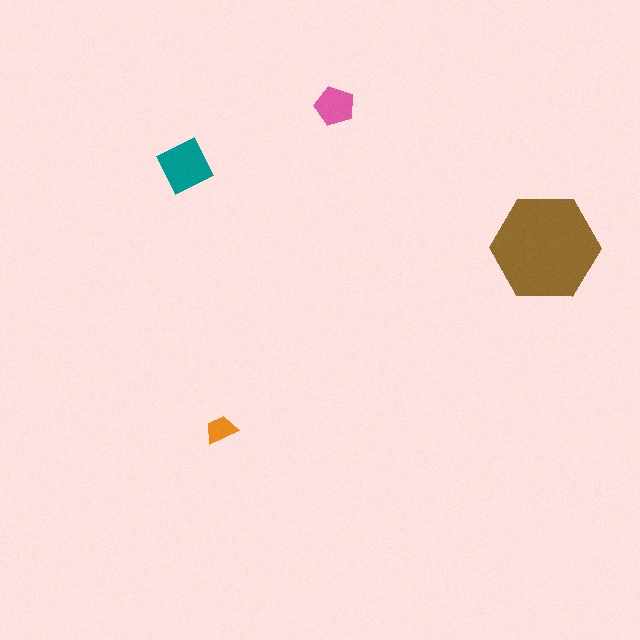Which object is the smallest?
The orange trapezoid.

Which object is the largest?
The brown hexagon.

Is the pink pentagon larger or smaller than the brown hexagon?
Smaller.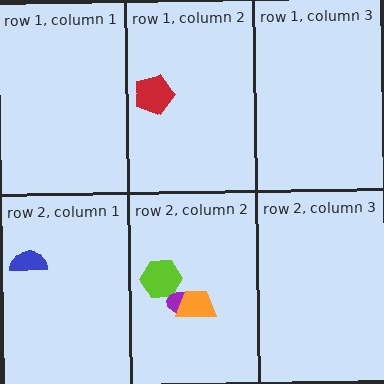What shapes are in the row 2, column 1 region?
The blue semicircle.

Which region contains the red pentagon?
The row 1, column 2 region.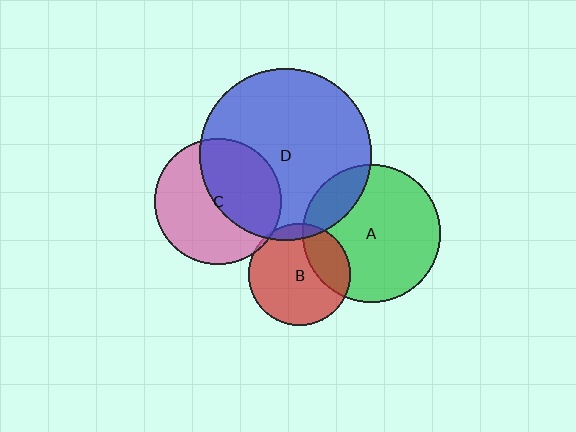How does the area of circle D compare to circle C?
Approximately 1.8 times.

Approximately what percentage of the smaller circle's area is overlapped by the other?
Approximately 5%.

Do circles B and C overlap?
Yes.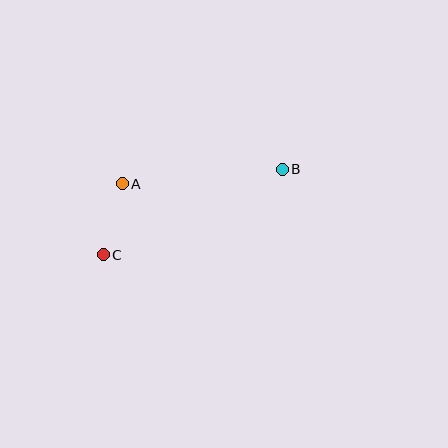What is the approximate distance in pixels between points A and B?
The distance between A and B is approximately 161 pixels.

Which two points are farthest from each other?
Points B and C are farthest from each other.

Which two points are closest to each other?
Points A and C are closest to each other.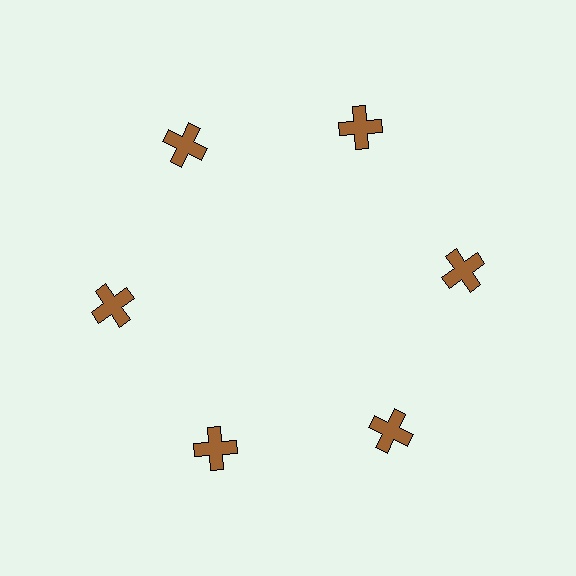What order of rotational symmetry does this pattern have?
This pattern has 6-fold rotational symmetry.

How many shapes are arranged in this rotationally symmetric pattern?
There are 6 shapes, arranged in 6 groups of 1.